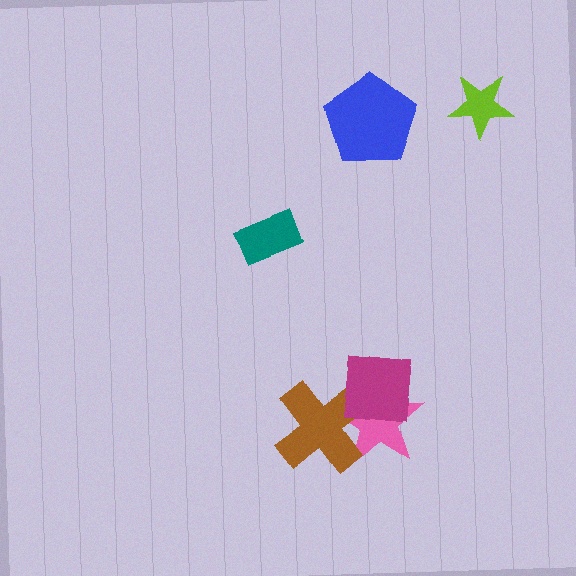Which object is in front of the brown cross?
The magenta square is in front of the brown cross.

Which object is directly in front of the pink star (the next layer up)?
The brown cross is directly in front of the pink star.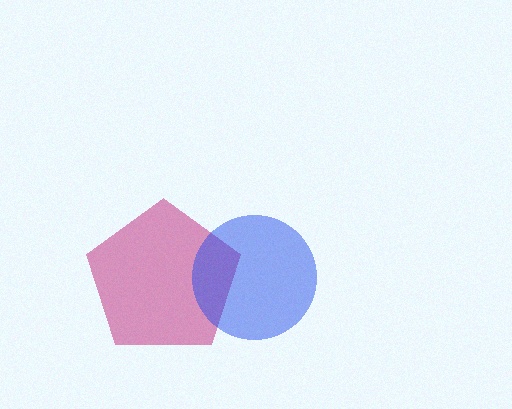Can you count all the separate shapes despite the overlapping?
Yes, there are 2 separate shapes.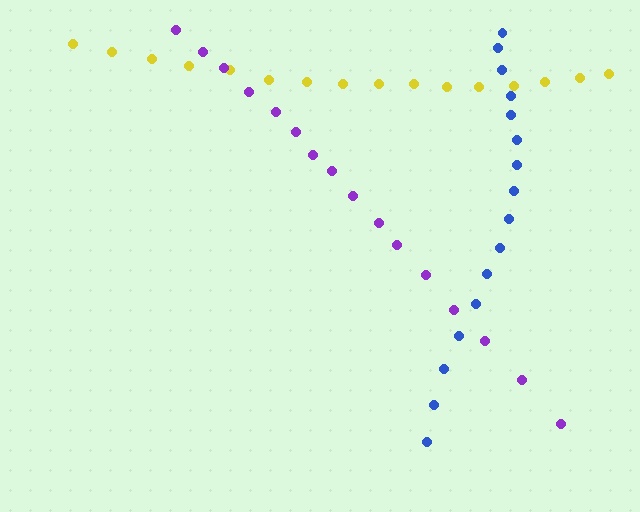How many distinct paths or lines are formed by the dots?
There are 3 distinct paths.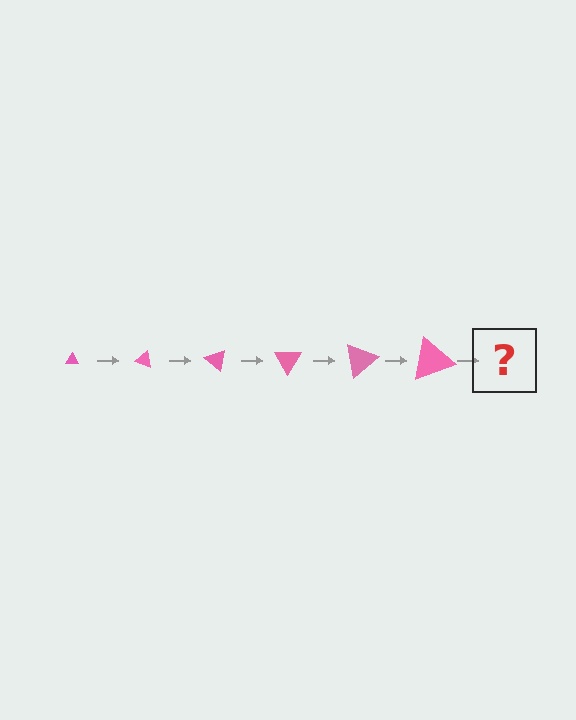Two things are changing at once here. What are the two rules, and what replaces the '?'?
The two rules are that the triangle grows larger each step and it rotates 20 degrees each step. The '?' should be a triangle, larger than the previous one and rotated 120 degrees from the start.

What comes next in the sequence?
The next element should be a triangle, larger than the previous one and rotated 120 degrees from the start.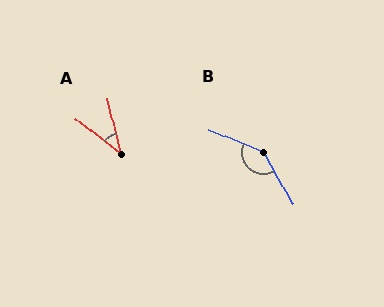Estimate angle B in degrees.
Approximately 141 degrees.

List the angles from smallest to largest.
A (39°), B (141°).